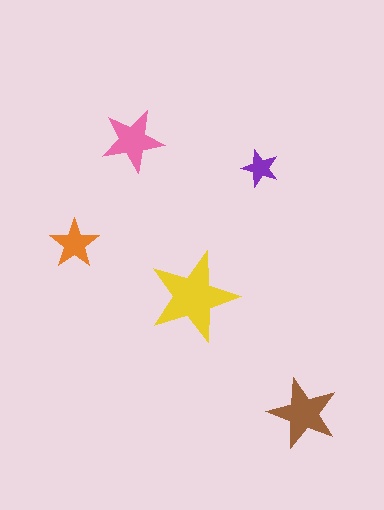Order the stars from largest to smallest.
the yellow one, the brown one, the pink one, the orange one, the purple one.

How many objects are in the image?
There are 5 objects in the image.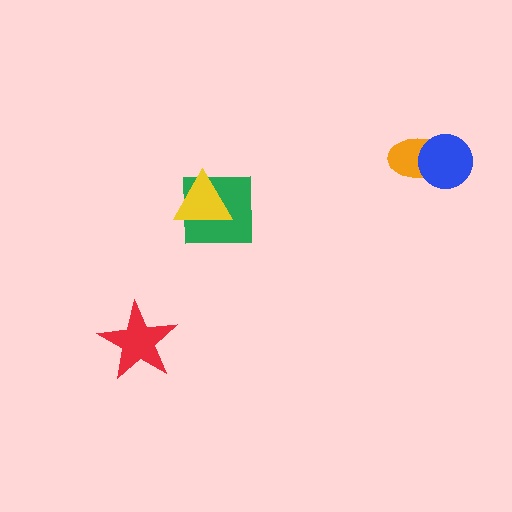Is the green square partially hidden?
Yes, it is partially covered by another shape.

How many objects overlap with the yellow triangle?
1 object overlaps with the yellow triangle.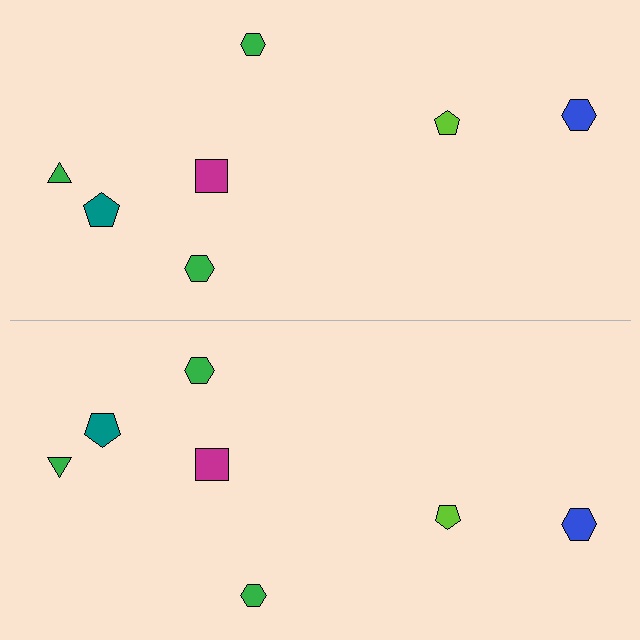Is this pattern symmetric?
Yes, this pattern has bilateral (reflection) symmetry.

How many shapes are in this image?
There are 14 shapes in this image.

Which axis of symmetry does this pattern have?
The pattern has a horizontal axis of symmetry running through the center of the image.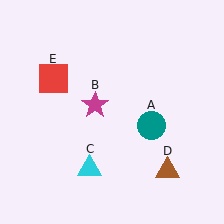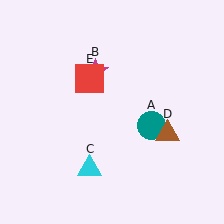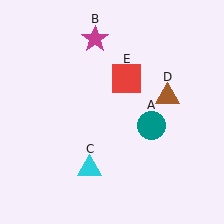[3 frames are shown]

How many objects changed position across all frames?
3 objects changed position: magenta star (object B), brown triangle (object D), red square (object E).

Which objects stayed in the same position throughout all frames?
Teal circle (object A) and cyan triangle (object C) remained stationary.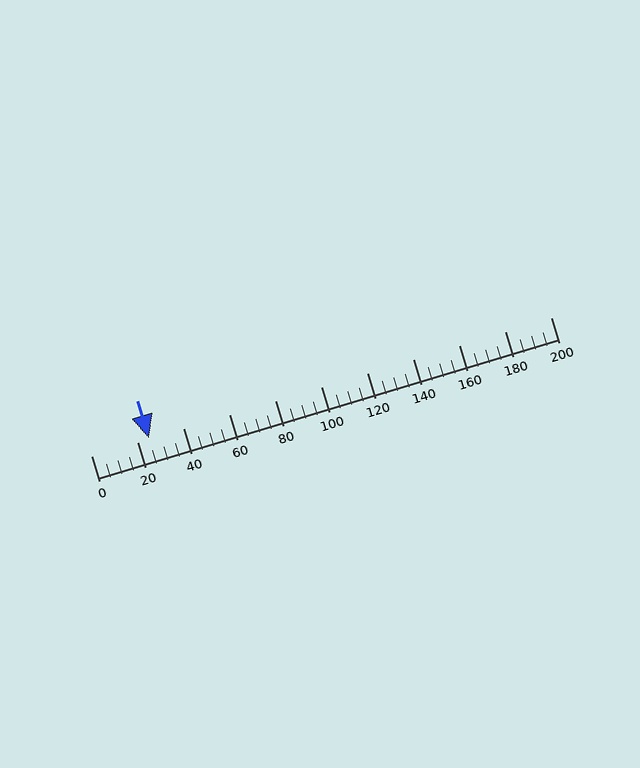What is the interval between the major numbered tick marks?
The major tick marks are spaced 20 units apart.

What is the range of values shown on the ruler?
The ruler shows values from 0 to 200.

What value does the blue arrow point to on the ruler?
The blue arrow points to approximately 25.